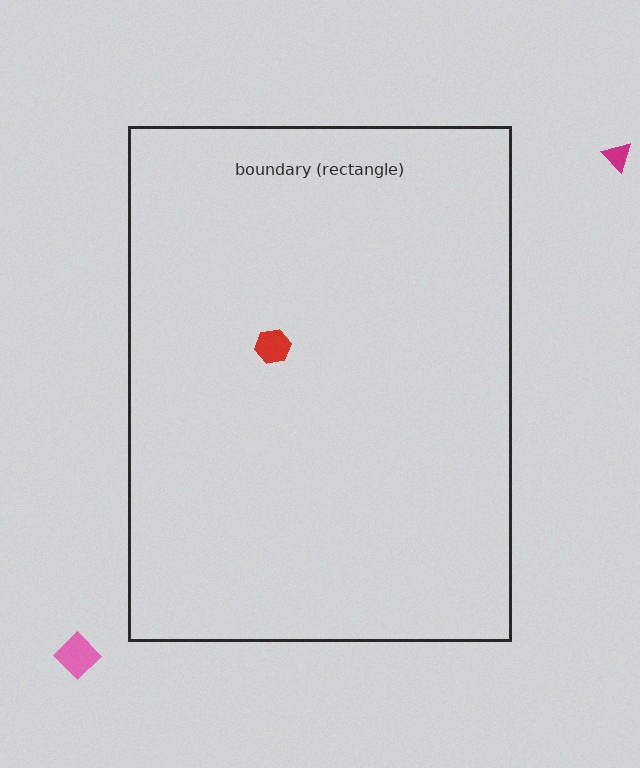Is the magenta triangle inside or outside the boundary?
Outside.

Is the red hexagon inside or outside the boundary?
Inside.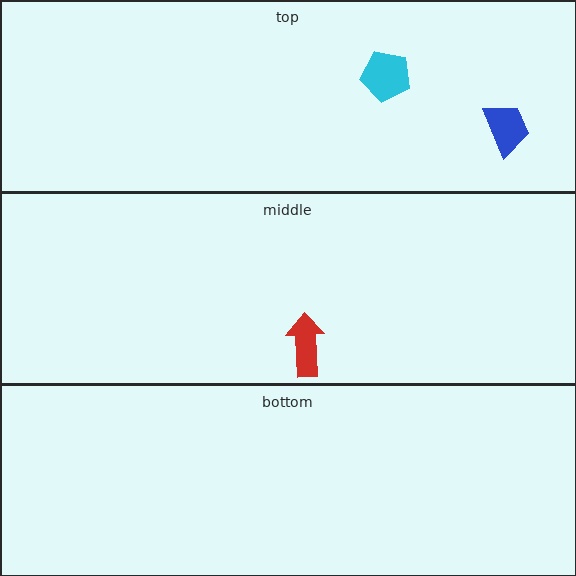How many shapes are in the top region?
2.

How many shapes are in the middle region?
1.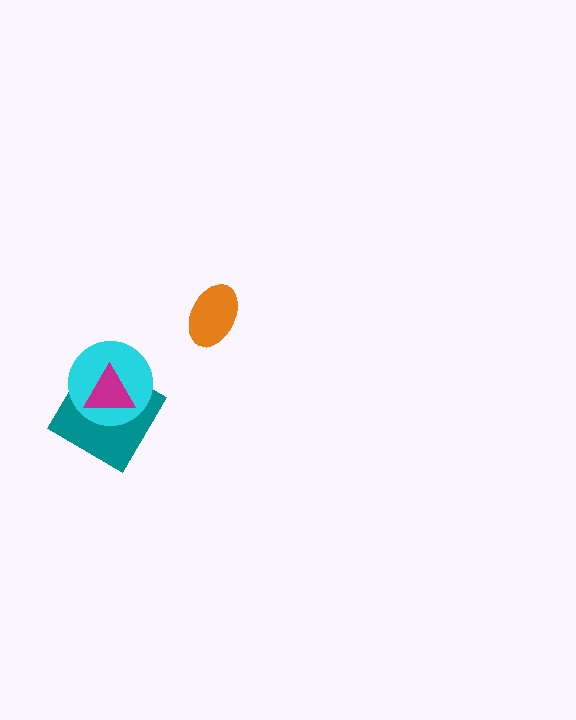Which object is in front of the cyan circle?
The magenta triangle is in front of the cyan circle.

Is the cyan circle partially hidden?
Yes, it is partially covered by another shape.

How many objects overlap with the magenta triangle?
2 objects overlap with the magenta triangle.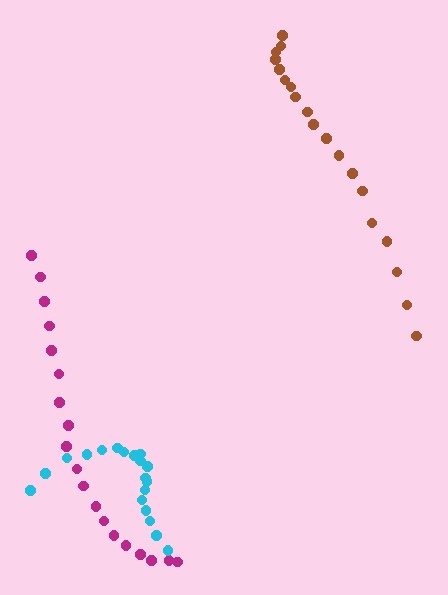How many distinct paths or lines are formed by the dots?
There are 3 distinct paths.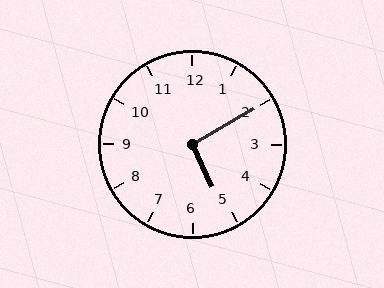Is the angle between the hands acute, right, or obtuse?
It is right.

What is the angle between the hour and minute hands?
Approximately 95 degrees.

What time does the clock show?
5:10.